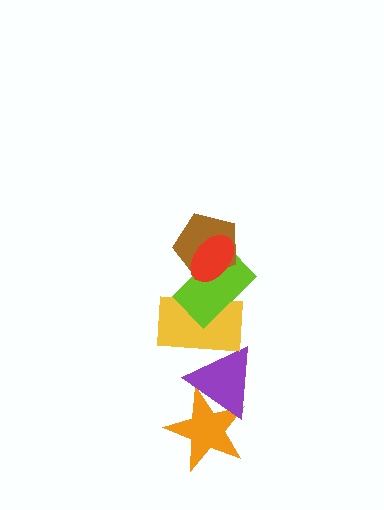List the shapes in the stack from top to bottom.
From top to bottom: the red ellipse, the brown pentagon, the lime rectangle, the yellow rectangle, the purple triangle, the orange star.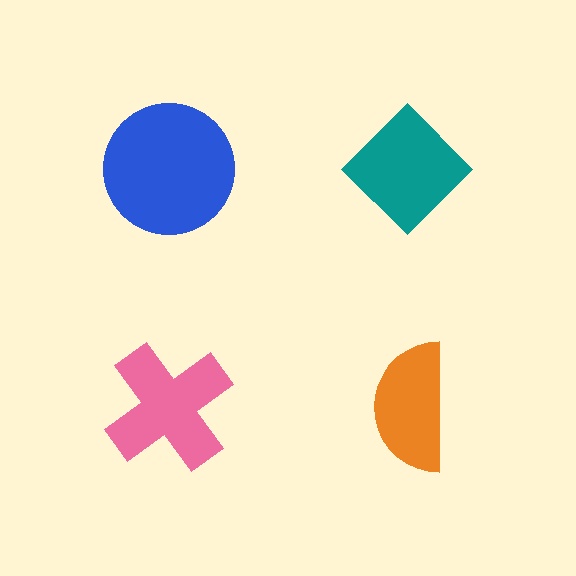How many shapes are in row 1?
2 shapes.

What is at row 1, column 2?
A teal diamond.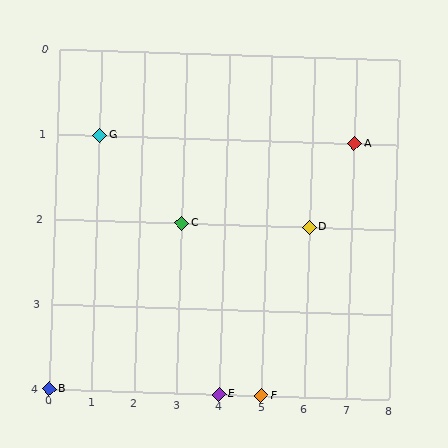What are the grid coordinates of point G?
Point G is at grid coordinates (1, 1).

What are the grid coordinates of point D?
Point D is at grid coordinates (6, 2).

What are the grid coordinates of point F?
Point F is at grid coordinates (5, 4).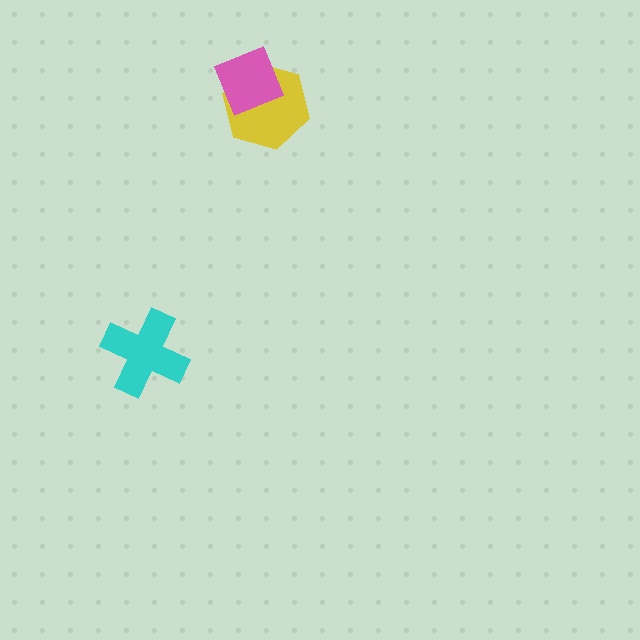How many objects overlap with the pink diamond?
1 object overlaps with the pink diamond.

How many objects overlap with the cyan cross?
0 objects overlap with the cyan cross.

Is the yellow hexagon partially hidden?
Yes, it is partially covered by another shape.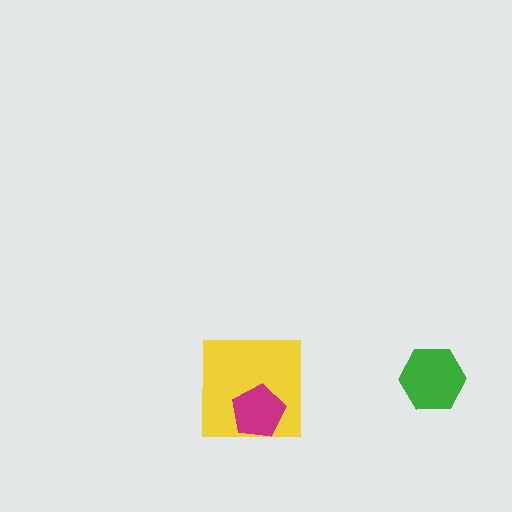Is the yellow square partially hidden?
Yes, it is partially covered by another shape.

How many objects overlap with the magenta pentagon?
1 object overlaps with the magenta pentagon.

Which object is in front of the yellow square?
The magenta pentagon is in front of the yellow square.